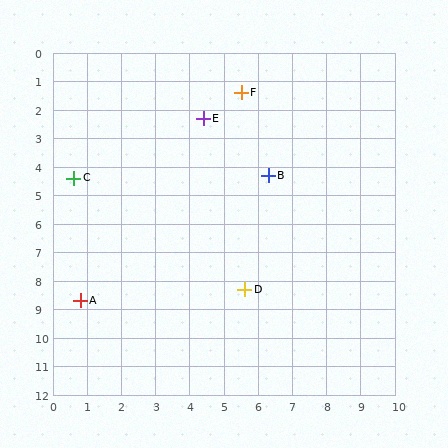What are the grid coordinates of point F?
Point F is at approximately (5.5, 1.4).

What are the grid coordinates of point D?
Point D is at approximately (5.6, 8.3).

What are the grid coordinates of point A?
Point A is at approximately (0.8, 8.7).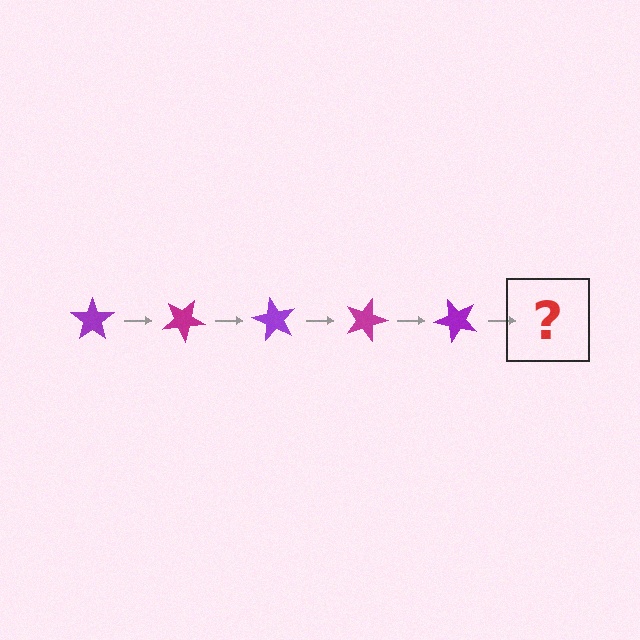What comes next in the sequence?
The next element should be a magenta star, rotated 150 degrees from the start.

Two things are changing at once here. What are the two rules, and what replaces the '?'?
The two rules are that it rotates 30 degrees each step and the color cycles through purple and magenta. The '?' should be a magenta star, rotated 150 degrees from the start.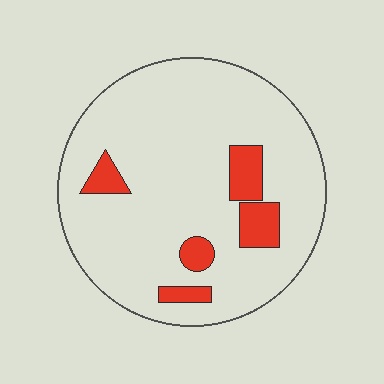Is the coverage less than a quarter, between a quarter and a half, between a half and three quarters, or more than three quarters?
Less than a quarter.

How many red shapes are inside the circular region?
5.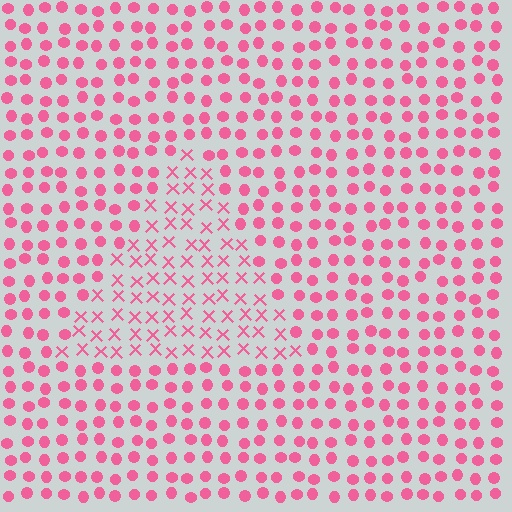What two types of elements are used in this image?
The image uses X marks inside the triangle region and circles outside it.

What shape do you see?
I see a triangle.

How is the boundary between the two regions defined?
The boundary is defined by a change in element shape: X marks inside vs. circles outside. All elements share the same color and spacing.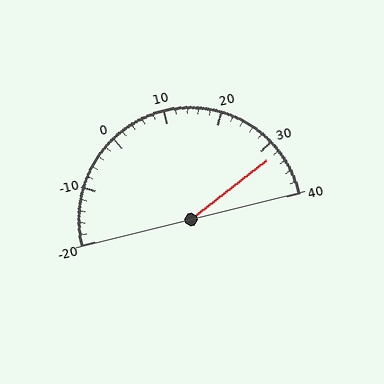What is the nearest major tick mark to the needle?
The nearest major tick mark is 30.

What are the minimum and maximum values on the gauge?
The gauge ranges from -20 to 40.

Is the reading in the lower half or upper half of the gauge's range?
The reading is in the upper half of the range (-20 to 40).